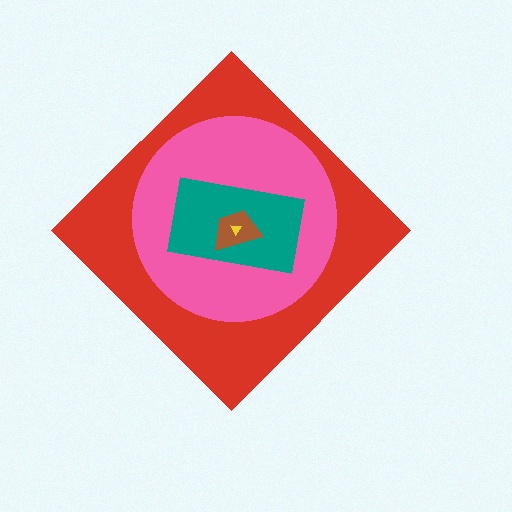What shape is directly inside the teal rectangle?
The brown trapezoid.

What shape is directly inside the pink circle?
The teal rectangle.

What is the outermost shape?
The red diamond.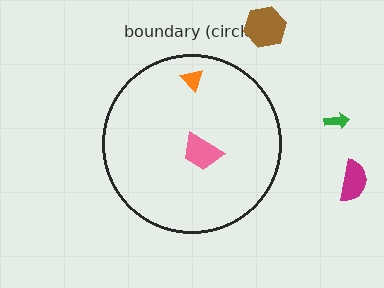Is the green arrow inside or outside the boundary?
Outside.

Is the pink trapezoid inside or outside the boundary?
Inside.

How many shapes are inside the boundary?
2 inside, 3 outside.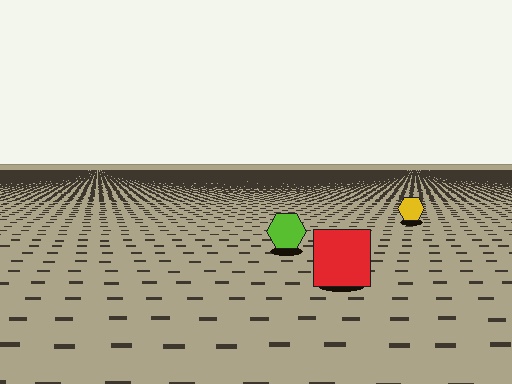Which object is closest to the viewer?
The red square is closest. The texture marks near it are larger and more spread out.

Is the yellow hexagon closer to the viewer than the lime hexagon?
No. The lime hexagon is closer — you can tell from the texture gradient: the ground texture is coarser near it.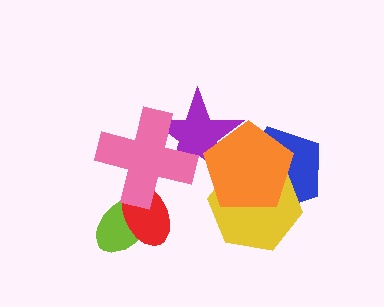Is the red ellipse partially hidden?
Yes, it is partially covered by another shape.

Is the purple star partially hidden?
Yes, it is partially covered by another shape.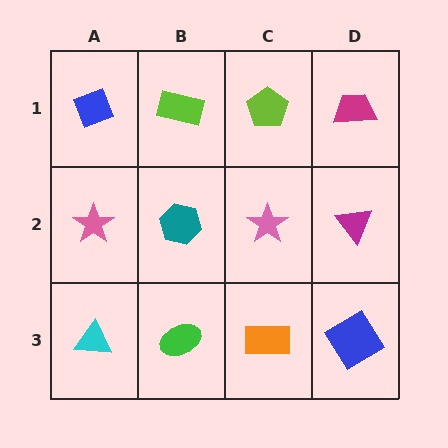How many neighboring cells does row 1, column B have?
3.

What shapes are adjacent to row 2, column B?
A lime rectangle (row 1, column B), a green ellipse (row 3, column B), a pink star (row 2, column A), a pink star (row 2, column C).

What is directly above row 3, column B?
A teal hexagon.